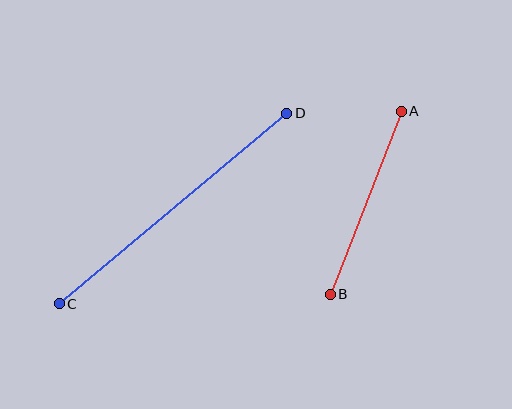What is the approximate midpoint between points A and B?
The midpoint is at approximately (366, 203) pixels.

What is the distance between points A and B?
The distance is approximately 196 pixels.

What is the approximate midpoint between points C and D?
The midpoint is at approximately (173, 209) pixels.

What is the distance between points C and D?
The distance is approximately 296 pixels.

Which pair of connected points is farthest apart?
Points C and D are farthest apart.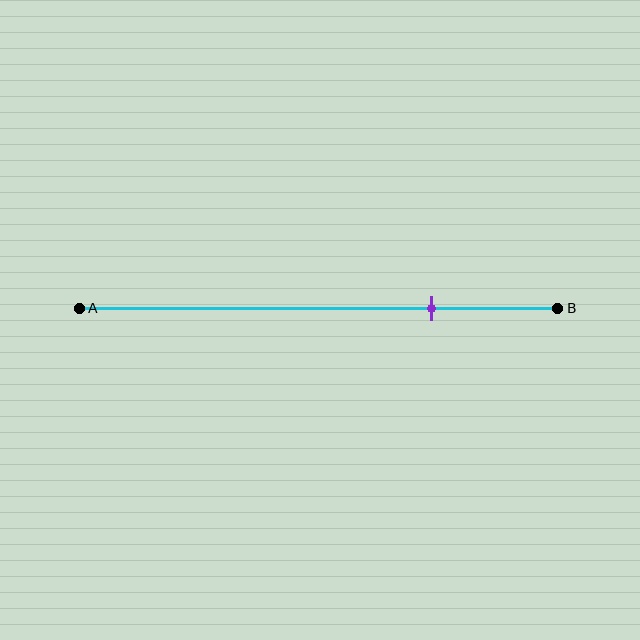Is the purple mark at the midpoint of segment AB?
No, the mark is at about 75% from A, not at the 50% midpoint.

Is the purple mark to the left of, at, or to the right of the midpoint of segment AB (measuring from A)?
The purple mark is to the right of the midpoint of segment AB.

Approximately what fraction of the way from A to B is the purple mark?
The purple mark is approximately 75% of the way from A to B.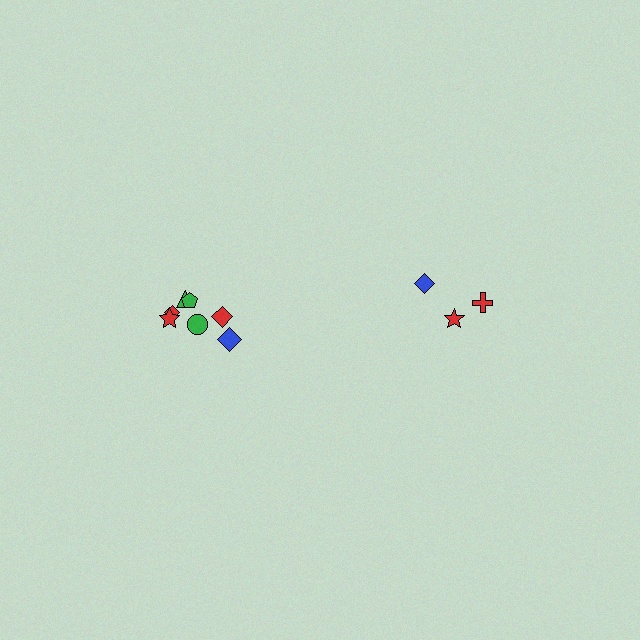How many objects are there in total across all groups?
There are 10 objects.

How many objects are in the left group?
There are 7 objects.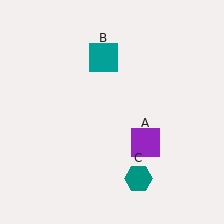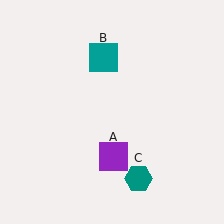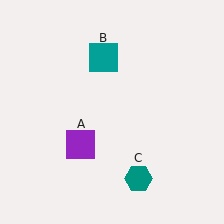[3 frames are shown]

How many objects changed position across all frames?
1 object changed position: purple square (object A).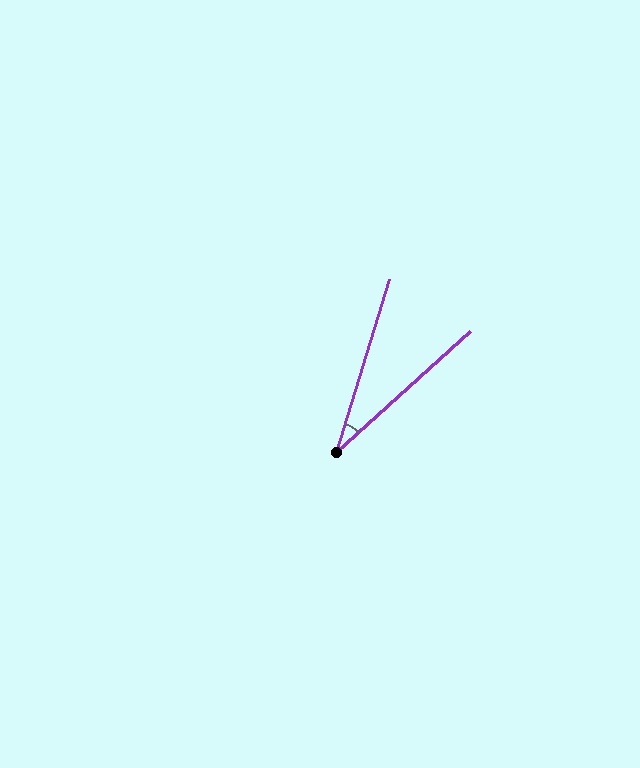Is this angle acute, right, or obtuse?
It is acute.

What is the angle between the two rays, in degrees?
Approximately 31 degrees.